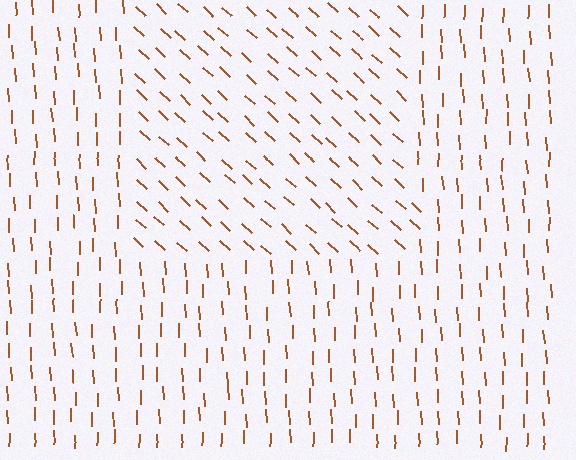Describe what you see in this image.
The image is filled with small brown line segments. A rectangle region in the image has lines oriented differently from the surrounding lines, creating a visible texture boundary.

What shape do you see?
I see a rectangle.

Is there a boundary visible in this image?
Yes, there is a texture boundary formed by a change in line orientation.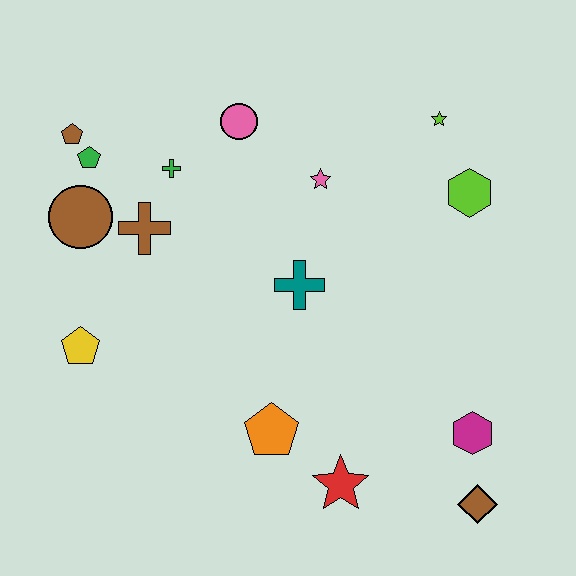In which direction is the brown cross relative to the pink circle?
The brown cross is below the pink circle.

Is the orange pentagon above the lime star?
No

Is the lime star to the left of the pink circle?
No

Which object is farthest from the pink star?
The brown diamond is farthest from the pink star.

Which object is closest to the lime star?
The lime hexagon is closest to the lime star.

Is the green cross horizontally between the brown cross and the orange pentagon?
Yes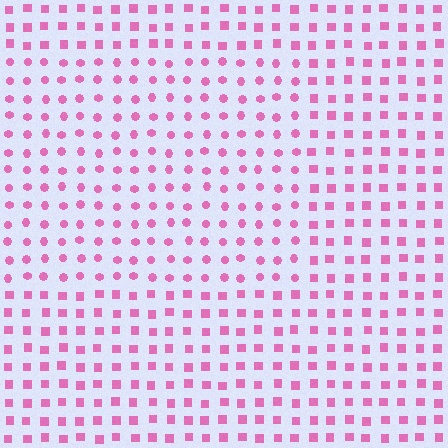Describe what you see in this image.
The image is filled with small pink elements arranged in a uniform grid. A rectangle-shaped region contains circles, while the surrounding area contains squares. The boundary is defined purely by the change in element shape.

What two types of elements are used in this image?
The image uses circles inside the rectangle region and squares outside it.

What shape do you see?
I see a rectangle.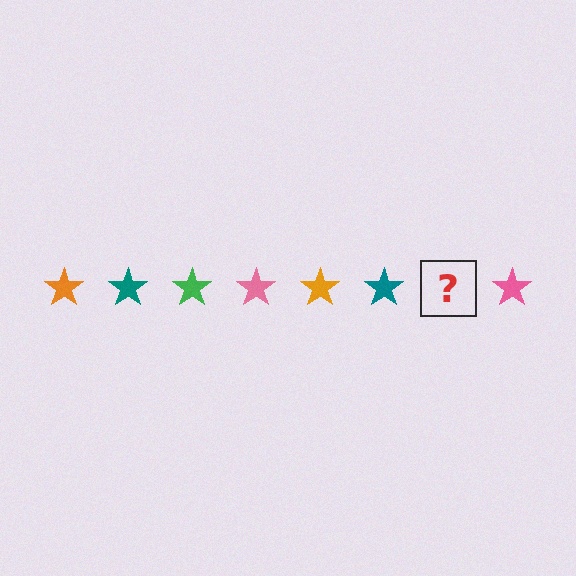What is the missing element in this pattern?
The missing element is a green star.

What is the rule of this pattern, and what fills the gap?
The rule is that the pattern cycles through orange, teal, green, pink stars. The gap should be filled with a green star.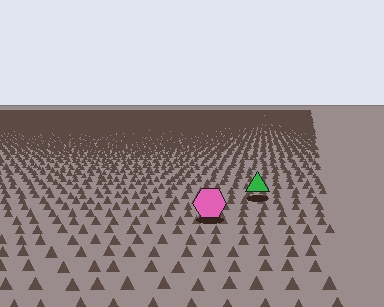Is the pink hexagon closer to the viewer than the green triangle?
Yes. The pink hexagon is closer — you can tell from the texture gradient: the ground texture is coarser near it.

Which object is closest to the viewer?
The pink hexagon is closest. The texture marks near it are larger and more spread out.